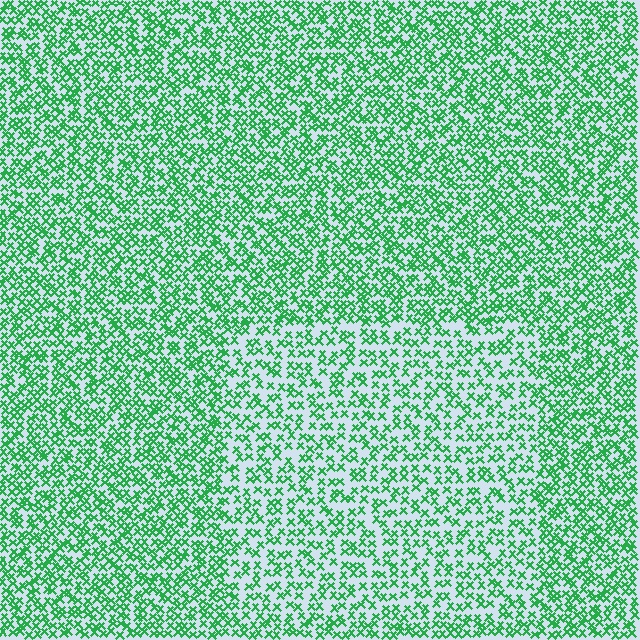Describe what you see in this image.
The image contains small green elements arranged at two different densities. A rectangle-shaped region is visible where the elements are less densely packed than the surrounding area.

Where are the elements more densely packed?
The elements are more densely packed outside the rectangle boundary.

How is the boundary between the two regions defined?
The boundary is defined by a change in element density (approximately 1.6x ratio). All elements are the same color, size, and shape.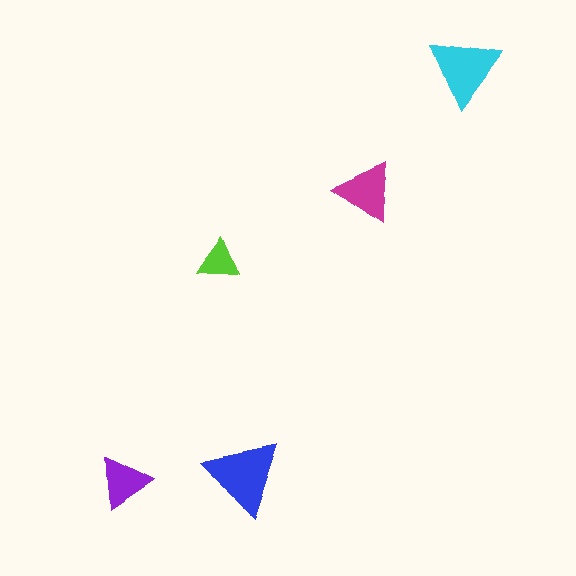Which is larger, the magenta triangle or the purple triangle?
The magenta one.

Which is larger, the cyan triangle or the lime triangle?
The cyan one.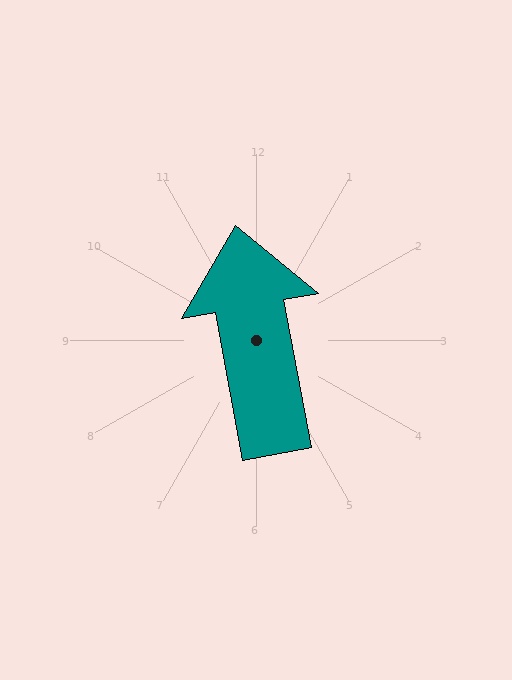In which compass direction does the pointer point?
North.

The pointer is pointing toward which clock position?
Roughly 12 o'clock.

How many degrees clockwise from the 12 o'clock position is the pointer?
Approximately 350 degrees.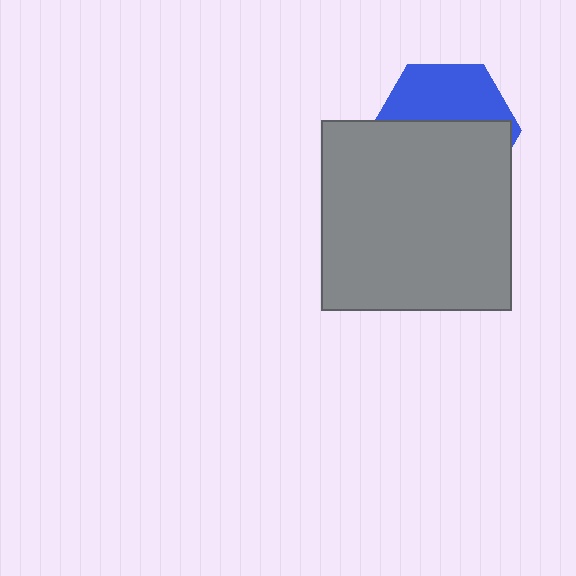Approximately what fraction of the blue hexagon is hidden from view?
Roughly 59% of the blue hexagon is hidden behind the gray square.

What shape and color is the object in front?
The object in front is a gray square.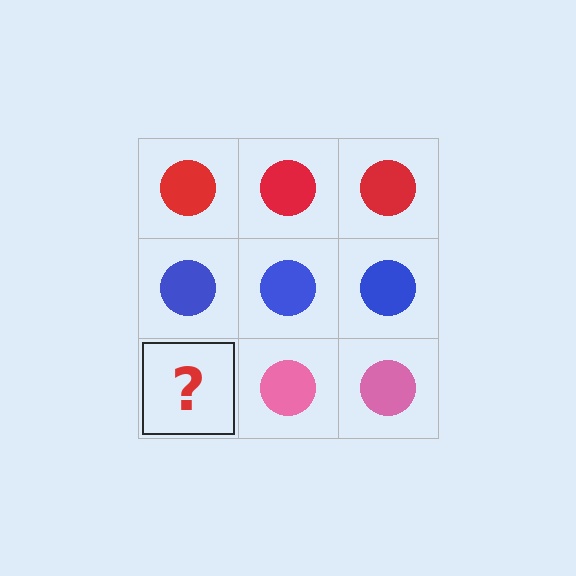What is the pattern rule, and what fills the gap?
The rule is that each row has a consistent color. The gap should be filled with a pink circle.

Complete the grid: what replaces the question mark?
The question mark should be replaced with a pink circle.